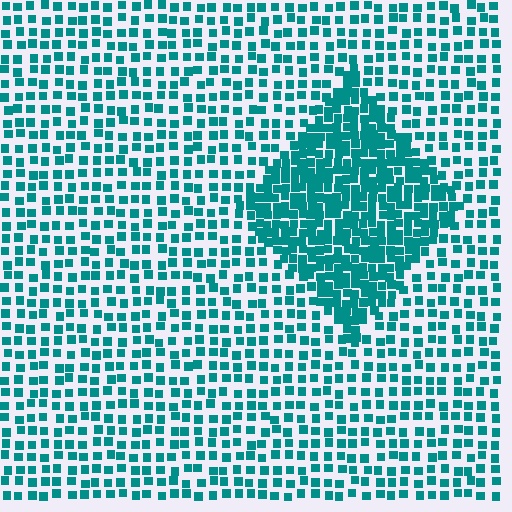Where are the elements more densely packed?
The elements are more densely packed inside the diamond boundary.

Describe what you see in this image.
The image contains small teal elements arranged at two different densities. A diamond-shaped region is visible where the elements are more densely packed than the surrounding area.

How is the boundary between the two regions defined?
The boundary is defined by a change in element density (approximately 2.1x ratio). All elements are the same color, size, and shape.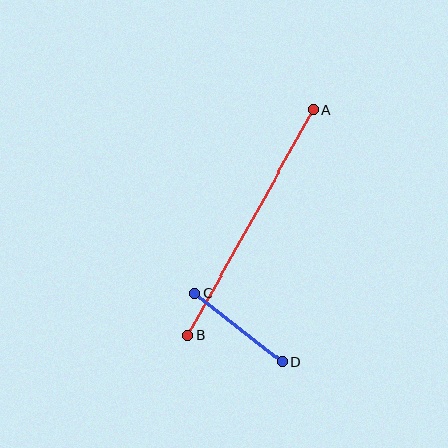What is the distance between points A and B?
The distance is approximately 258 pixels.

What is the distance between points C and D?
The distance is approximately 112 pixels.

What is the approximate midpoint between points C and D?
The midpoint is at approximately (239, 328) pixels.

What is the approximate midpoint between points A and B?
The midpoint is at approximately (250, 223) pixels.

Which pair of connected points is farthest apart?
Points A and B are farthest apart.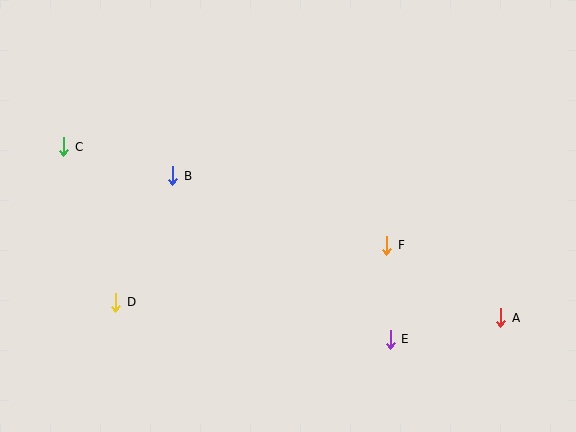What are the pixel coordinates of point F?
Point F is at (387, 245).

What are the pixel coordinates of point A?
Point A is at (501, 318).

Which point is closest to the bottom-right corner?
Point A is closest to the bottom-right corner.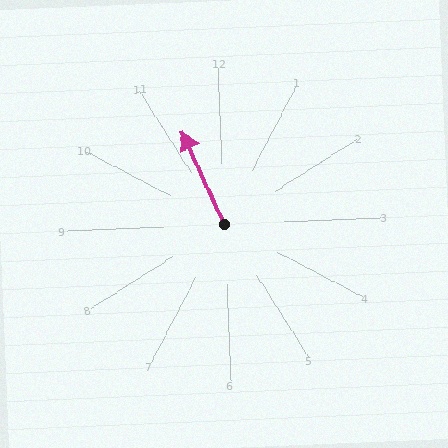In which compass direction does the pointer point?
North.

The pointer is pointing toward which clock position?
Roughly 11 o'clock.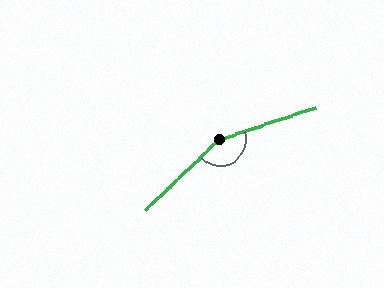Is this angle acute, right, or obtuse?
It is obtuse.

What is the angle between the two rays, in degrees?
Approximately 155 degrees.